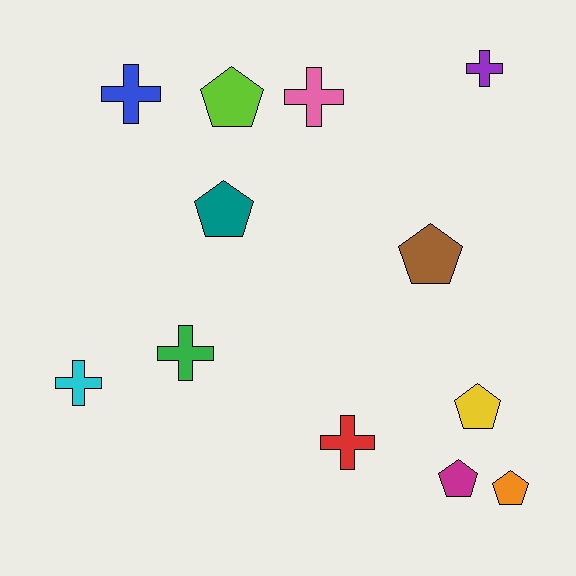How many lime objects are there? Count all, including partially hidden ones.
There is 1 lime object.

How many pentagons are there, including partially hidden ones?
There are 6 pentagons.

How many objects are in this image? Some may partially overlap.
There are 12 objects.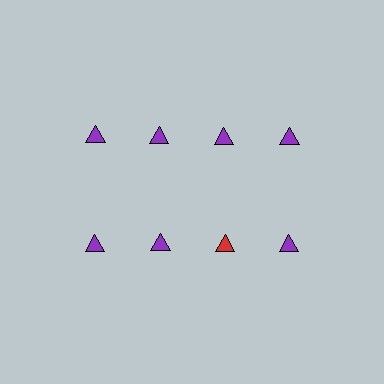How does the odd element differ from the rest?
It has a different color: red instead of purple.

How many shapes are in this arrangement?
There are 8 shapes arranged in a grid pattern.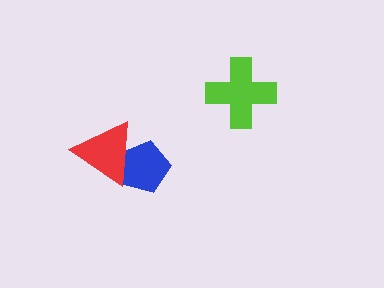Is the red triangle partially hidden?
No, no other shape covers it.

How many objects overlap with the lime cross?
0 objects overlap with the lime cross.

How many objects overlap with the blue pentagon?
1 object overlaps with the blue pentagon.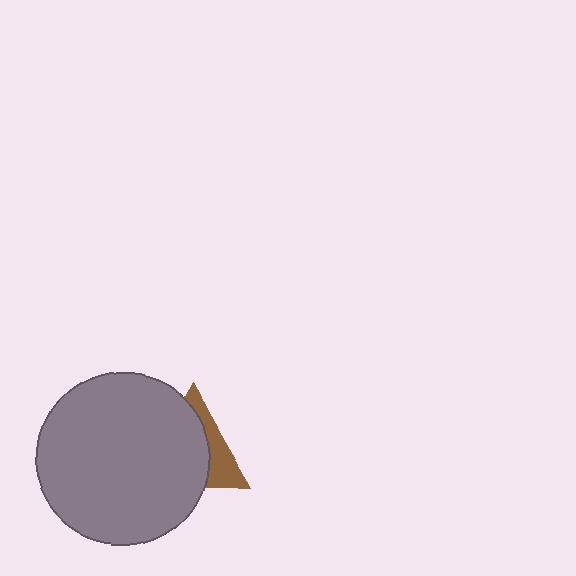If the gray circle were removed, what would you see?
You would see the complete brown triangle.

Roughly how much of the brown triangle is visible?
A small part of it is visible (roughly 33%).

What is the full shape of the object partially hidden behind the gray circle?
The partially hidden object is a brown triangle.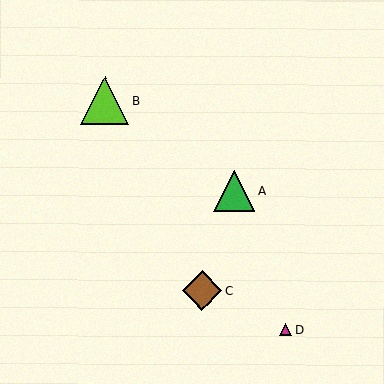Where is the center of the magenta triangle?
The center of the magenta triangle is at (286, 330).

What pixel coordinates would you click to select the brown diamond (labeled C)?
Click at (202, 291) to select the brown diamond C.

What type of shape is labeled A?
Shape A is a green triangle.